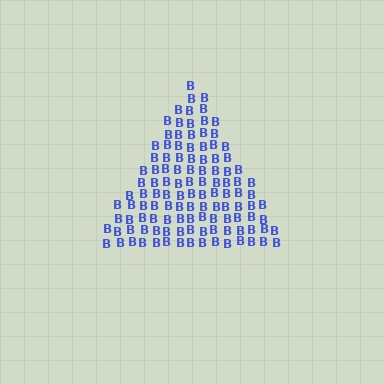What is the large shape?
The large shape is a triangle.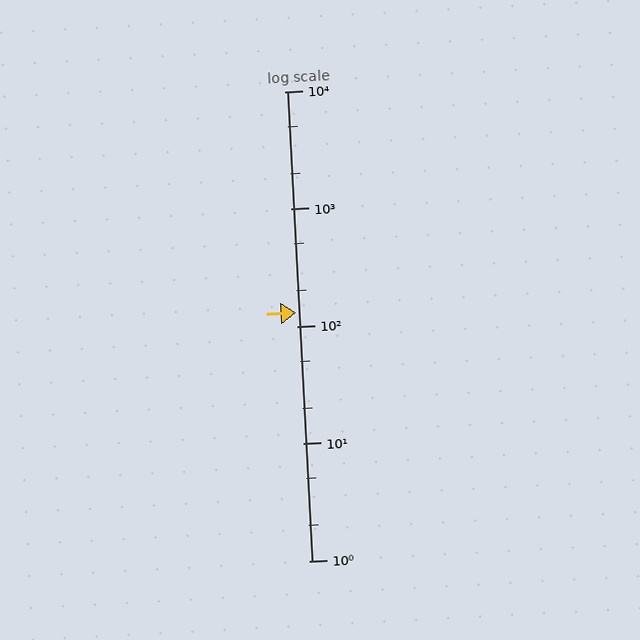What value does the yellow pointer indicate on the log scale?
The pointer indicates approximately 130.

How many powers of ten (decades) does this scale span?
The scale spans 4 decades, from 1 to 10000.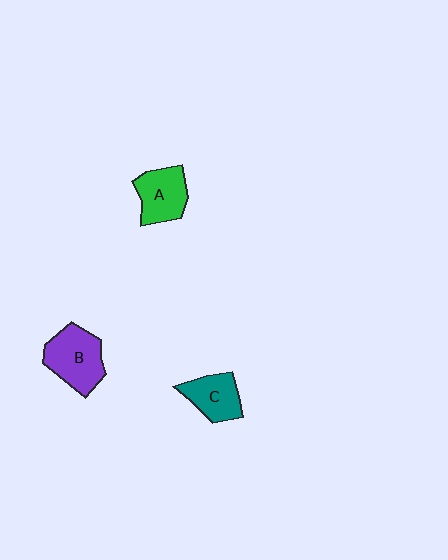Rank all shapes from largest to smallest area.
From largest to smallest: B (purple), A (green), C (teal).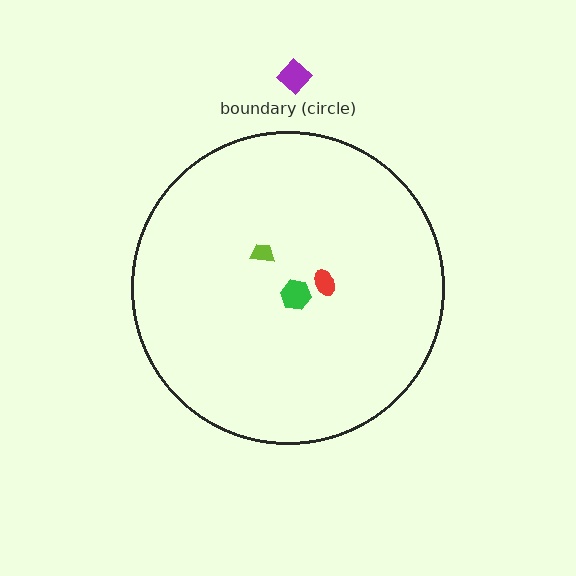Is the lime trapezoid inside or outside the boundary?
Inside.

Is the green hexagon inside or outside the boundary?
Inside.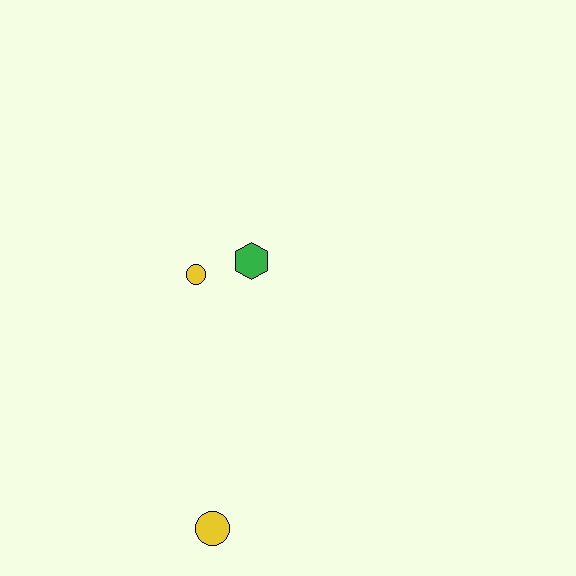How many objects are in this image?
There are 3 objects.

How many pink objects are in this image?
There are no pink objects.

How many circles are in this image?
There are 2 circles.